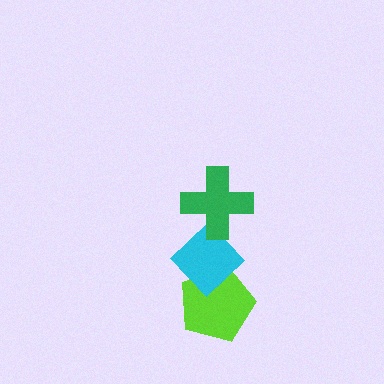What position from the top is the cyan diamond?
The cyan diamond is 2nd from the top.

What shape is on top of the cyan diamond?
The green cross is on top of the cyan diamond.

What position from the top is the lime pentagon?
The lime pentagon is 3rd from the top.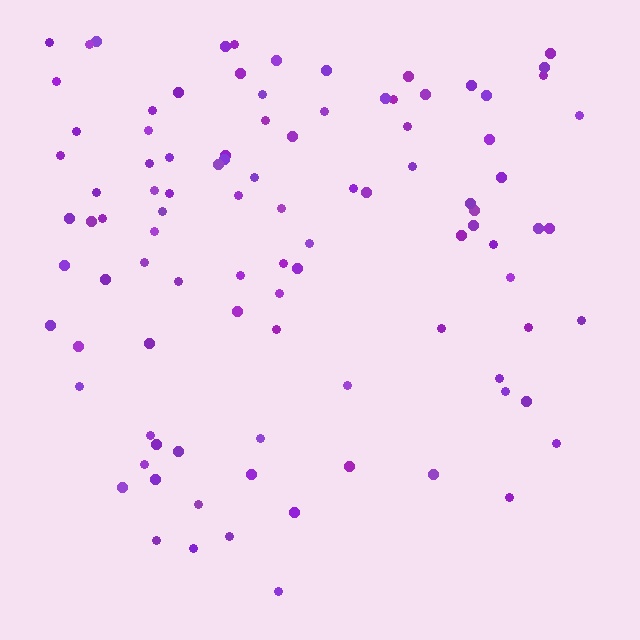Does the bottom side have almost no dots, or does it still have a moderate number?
Still a moderate number, just noticeably fewer than the top.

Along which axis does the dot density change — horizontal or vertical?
Vertical.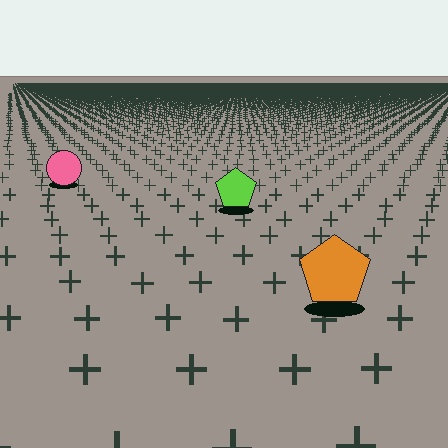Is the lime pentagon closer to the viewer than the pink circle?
Yes. The lime pentagon is closer — you can tell from the texture gradient: the ground texture is coarser near it.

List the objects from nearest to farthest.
From nearest to farthest: the orange pentagon, the lime pentagon, the pink circle.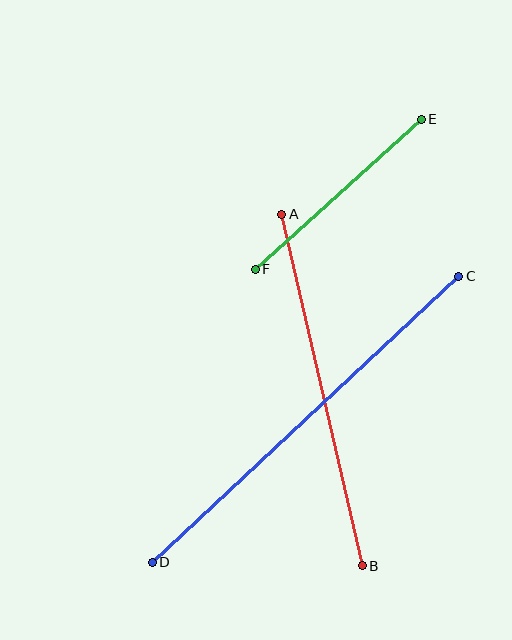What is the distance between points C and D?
The distance is approximately 419 pixels.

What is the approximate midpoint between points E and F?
The midpoint is at approximately (338, 194) pixels.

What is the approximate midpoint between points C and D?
The midpoint is at approximately (306, 419) pixels.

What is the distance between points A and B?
The distance is approximately 361 pixels.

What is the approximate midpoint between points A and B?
The midpoint is at approximately (322, 390) pixels.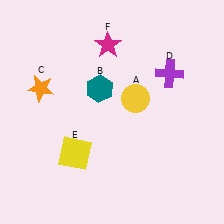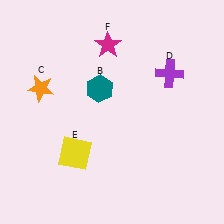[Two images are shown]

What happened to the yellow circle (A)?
The yellow circle (A) was removed in Image 2. It was in the top-right area of Image 1.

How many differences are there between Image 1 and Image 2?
There is 1 difference between the two images.